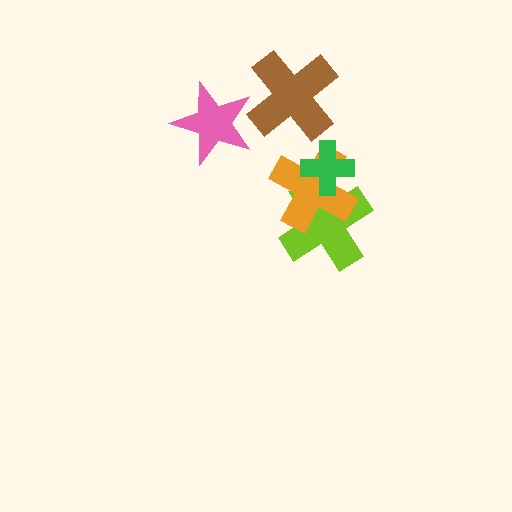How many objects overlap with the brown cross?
0 objects overlap with the brown cross.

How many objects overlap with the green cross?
2 objects overlap with the green cross.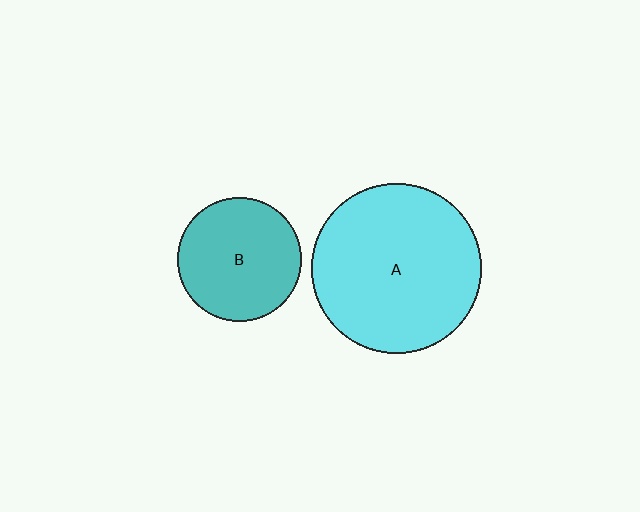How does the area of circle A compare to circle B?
Approximately 1.9 times.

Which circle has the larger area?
Circle A (cyan).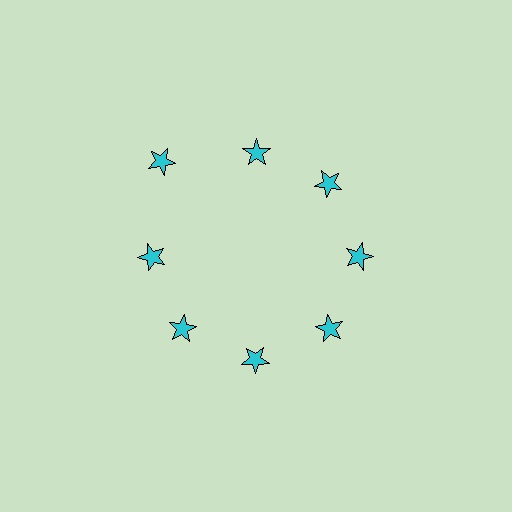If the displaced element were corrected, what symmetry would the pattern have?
It would have 8-fold rotational symmetry — the pattern would map onto itself every 45 degrees.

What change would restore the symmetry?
The symmetry would be restored by moving it inward, back onto the ring so that all 8 stars sit at equal angles and equal distance from the center.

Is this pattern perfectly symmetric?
No. The 8 cyan stars are arranged in a ring, but one element near the 10 o'clock position is pushed outward from the center, breaking the 8-fold rotational symmetry.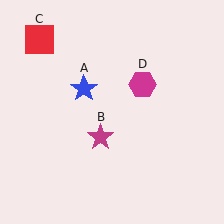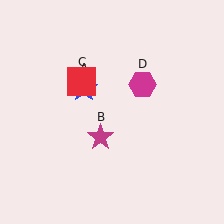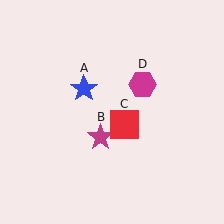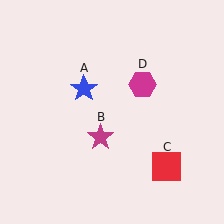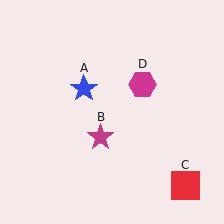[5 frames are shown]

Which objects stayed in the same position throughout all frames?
Blue star (object A) and magenta star (object B) and magenta hexagon (object D) remained stationary.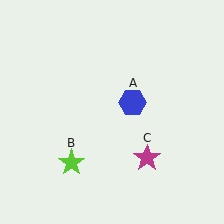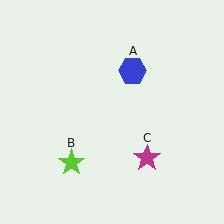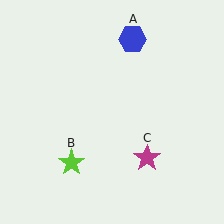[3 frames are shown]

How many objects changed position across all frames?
1 object changed position: blue hexagon (object A).